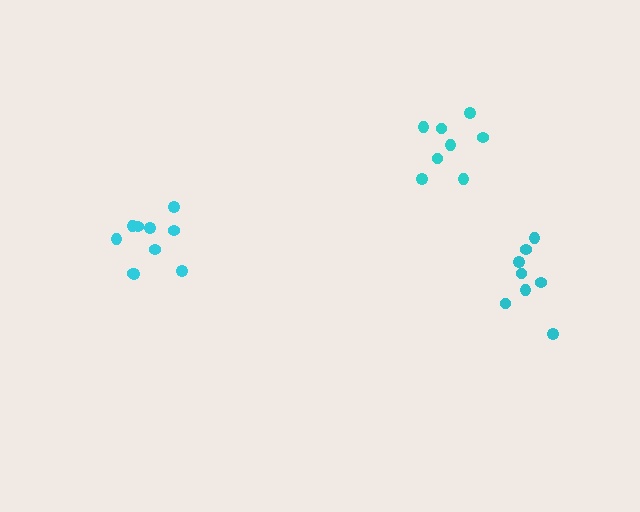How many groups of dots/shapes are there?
There are 3 groups.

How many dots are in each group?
Group 1: 10 dots, Group 2: 8 dots, Group 3: 8 dots (26 total).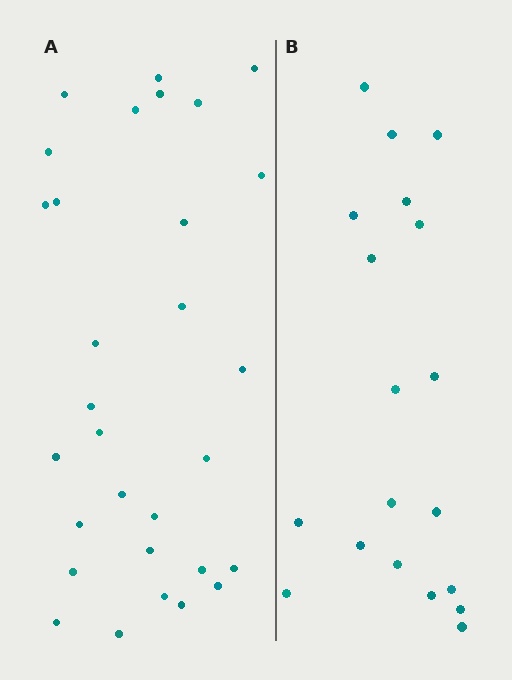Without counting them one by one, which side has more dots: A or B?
Region A (the left region) has more dots.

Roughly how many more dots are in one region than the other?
Region A has roughly 12 or so more dots than region B.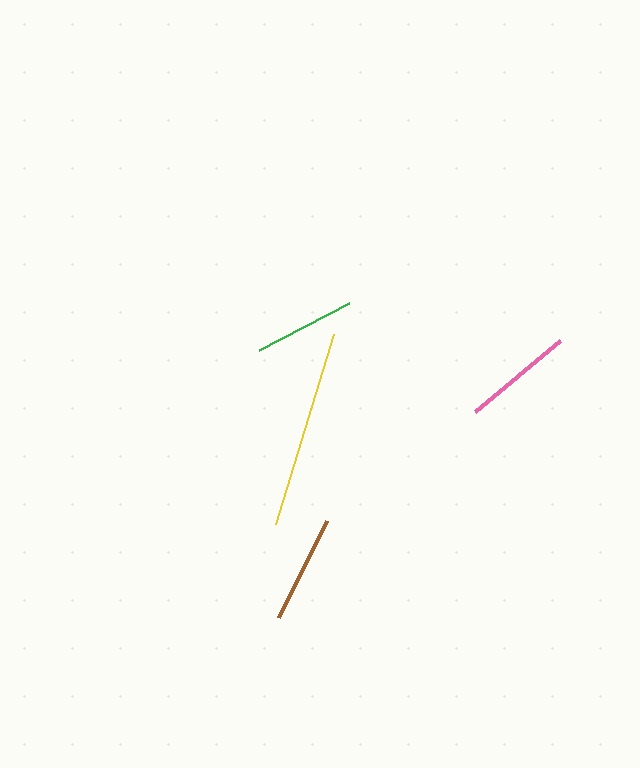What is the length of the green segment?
The green segment is approximately 102 pixels long.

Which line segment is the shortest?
The green line is the shortest at approximately 102 pixels.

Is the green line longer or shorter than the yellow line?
The yellow line is longer than the green line.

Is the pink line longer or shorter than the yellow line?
The yellow line is longer than the pink line.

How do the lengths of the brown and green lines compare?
The brown and green lines are approximately the same length.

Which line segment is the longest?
The yellow line is the longest at approximately 199 pixels.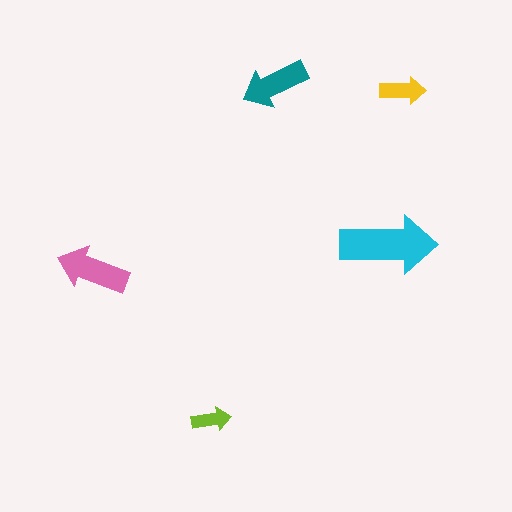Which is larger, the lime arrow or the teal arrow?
The teal one.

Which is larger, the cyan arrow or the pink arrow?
The cyan one.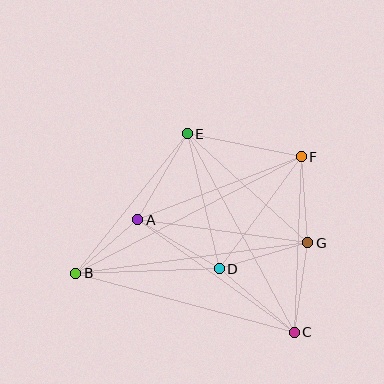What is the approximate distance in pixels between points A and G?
The distance between A and G is approximately 171 pixels.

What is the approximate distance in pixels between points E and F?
The distance between E and F is approximately 116 pixels.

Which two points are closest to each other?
Points A and B are closest to each other.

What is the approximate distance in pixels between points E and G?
The distance between E and G is approximately 162 pixels.